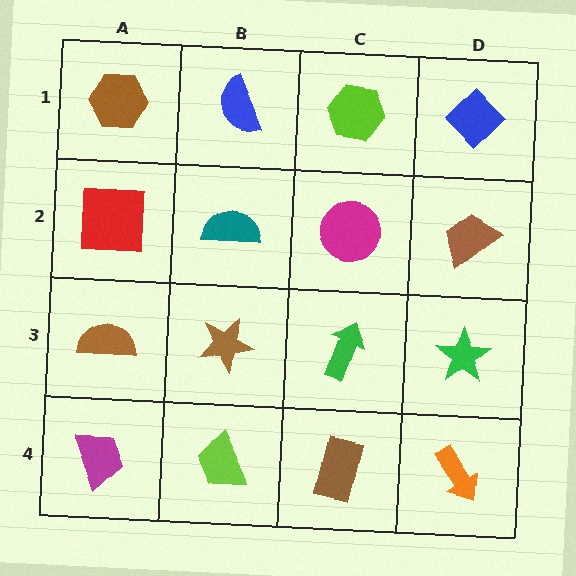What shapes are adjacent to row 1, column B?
A teal semicircle (row 2, column B), a brown hexagon (row 1, column A), a lime hexagon (row 1, column C).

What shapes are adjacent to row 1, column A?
A red square (row 2, column A), a blue semicircle (row 1, column B).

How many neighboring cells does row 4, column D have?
2.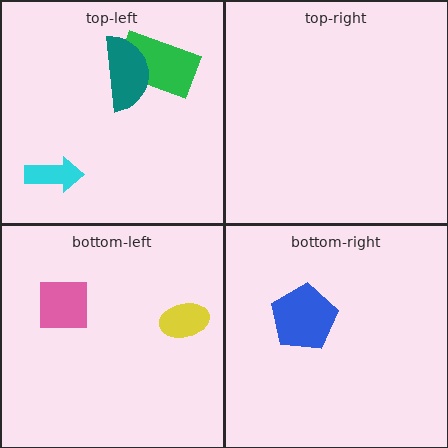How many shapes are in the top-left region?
3.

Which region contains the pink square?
The bottom-left region.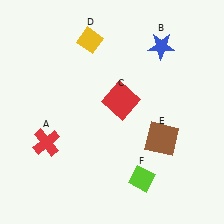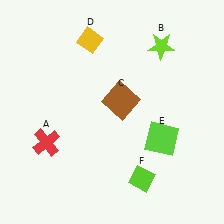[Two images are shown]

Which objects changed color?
B changed from blue to lime. C changed from red to brown. E changed from brown to lime.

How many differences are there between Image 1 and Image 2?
There are 3 differences between the two images.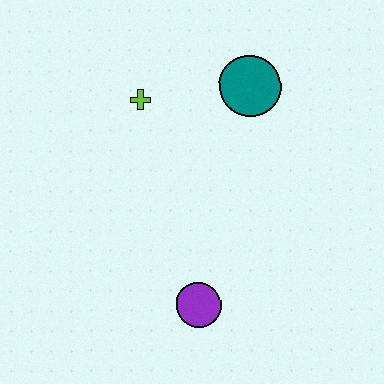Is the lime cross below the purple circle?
No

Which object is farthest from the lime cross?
The purple circle is farthest from the lime cross.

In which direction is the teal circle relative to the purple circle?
The teal circle is above the purple circle.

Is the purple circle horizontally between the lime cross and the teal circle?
Yes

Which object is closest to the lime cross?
The teal circle is closest to the lime cross.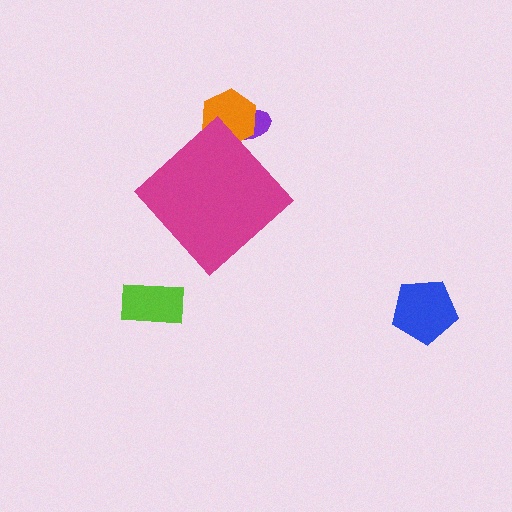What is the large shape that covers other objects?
A magenta diamond.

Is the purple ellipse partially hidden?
Yes, the purple ellipse is partially hidden behind the magenta diamond.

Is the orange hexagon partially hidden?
Yes, the orange hexagon is partially hidden behind the magenta diamond.